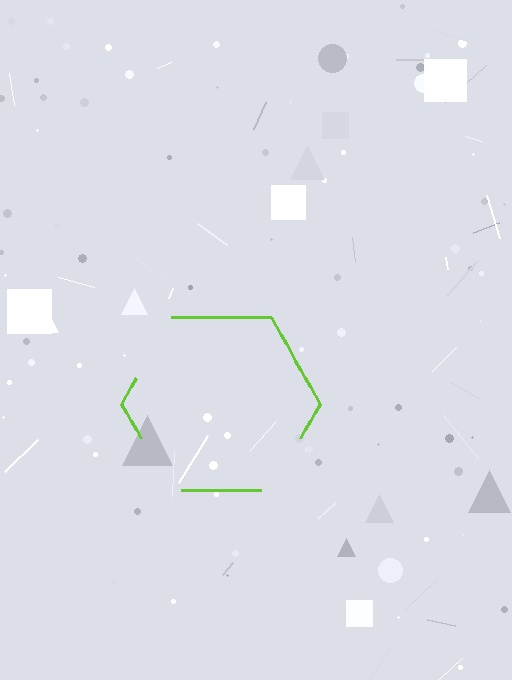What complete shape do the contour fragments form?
The contour fragments form a hexagon.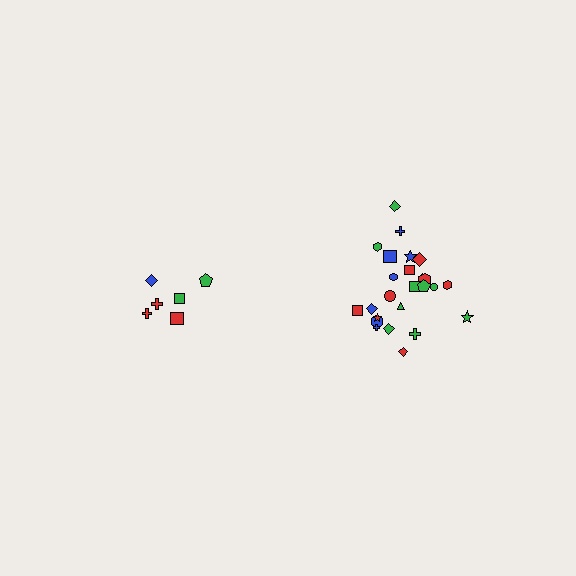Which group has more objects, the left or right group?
The right group.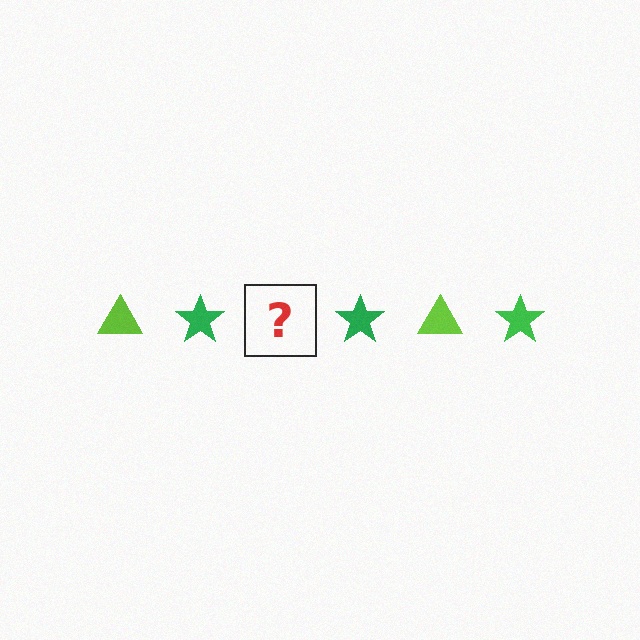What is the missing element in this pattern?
The missing element is a lime triangle.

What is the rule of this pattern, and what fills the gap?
The rule is that the pattern alternates between lime triangle and green star. The gap should be filled with a lime triangle.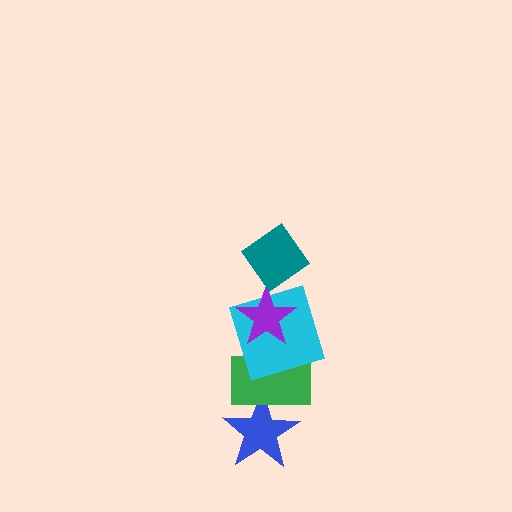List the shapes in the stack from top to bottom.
From top to bottom: the teal diamond, the purple star, the cyan square, the green rectangle, the blue star.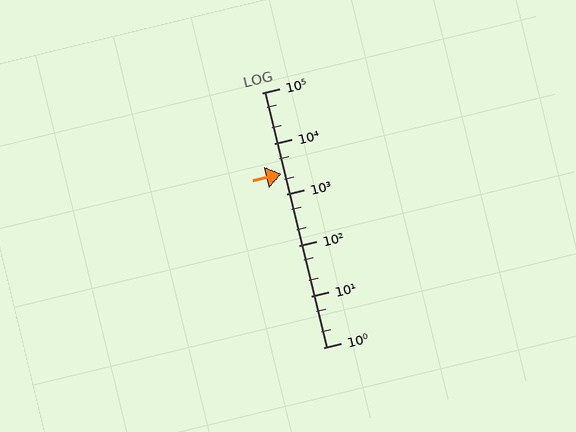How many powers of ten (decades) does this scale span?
The scale spans 5 decades, from 1 to 100000.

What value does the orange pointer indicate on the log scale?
The pointer indicates approximately 2600.